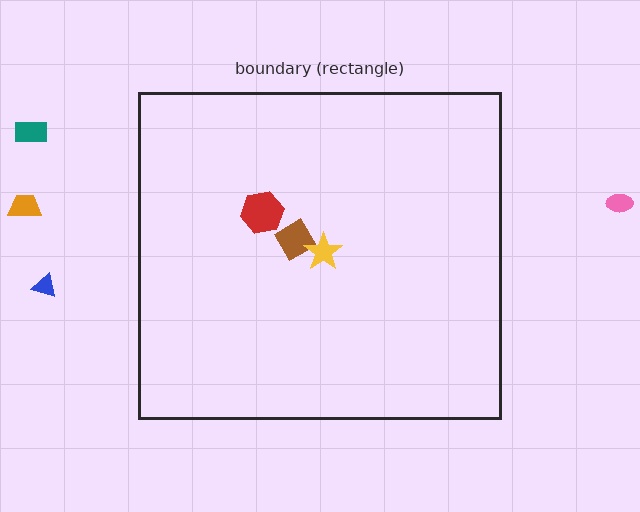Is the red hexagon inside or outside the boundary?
Inside.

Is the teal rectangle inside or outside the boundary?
Outside.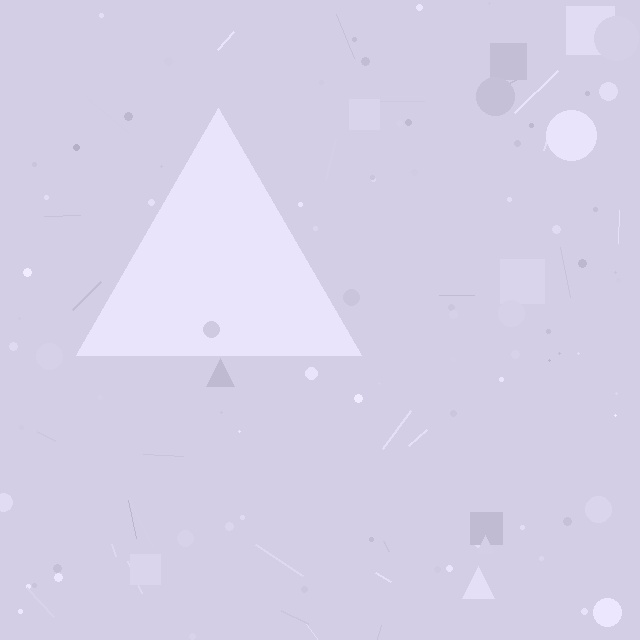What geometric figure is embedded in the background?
A triangle is embedded in the background.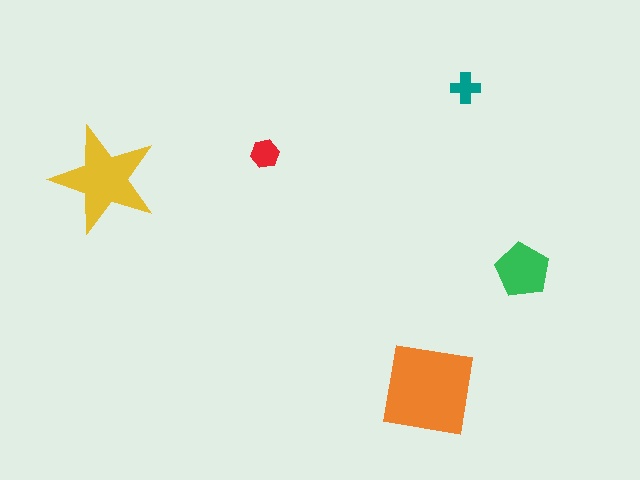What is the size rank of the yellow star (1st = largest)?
2nd.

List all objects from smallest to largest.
The teal cross, the red hexagon, the green pentagon, the yellow star, the orange square.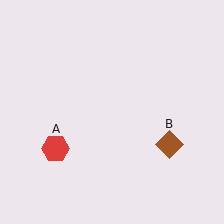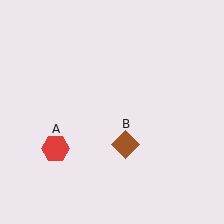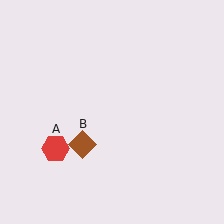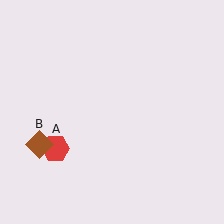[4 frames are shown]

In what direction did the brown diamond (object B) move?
The brown diamond (object B) moved left.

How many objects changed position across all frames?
1 object changed position: brown diamond (object B).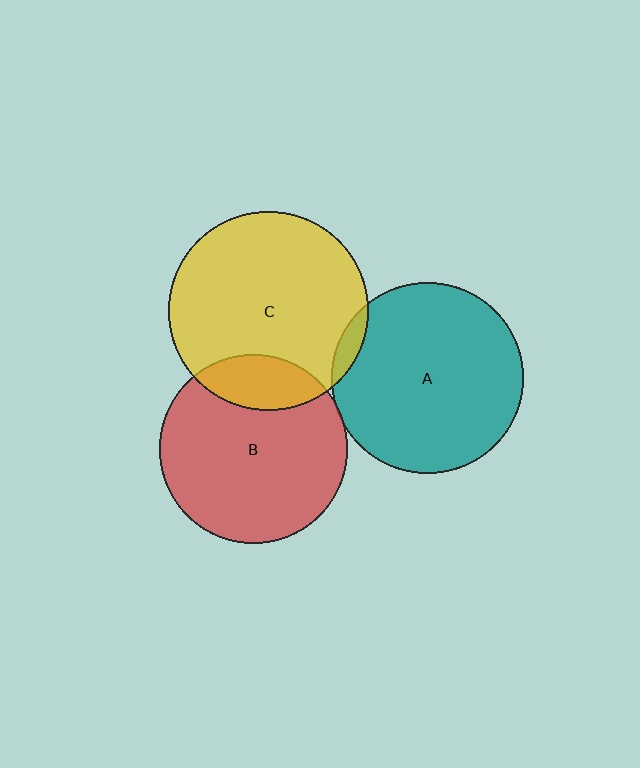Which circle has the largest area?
Circle C (yellow).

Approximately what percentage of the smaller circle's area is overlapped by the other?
Approximately 5%.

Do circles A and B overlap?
Yes.